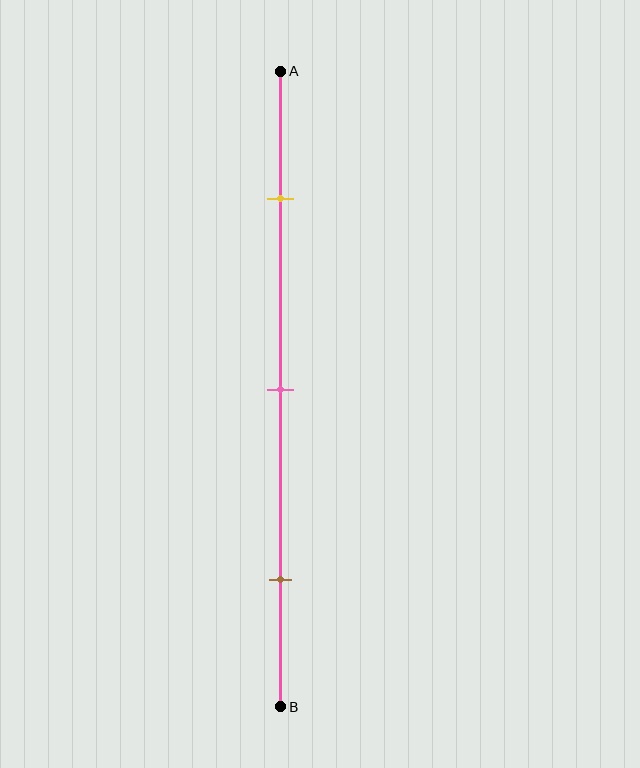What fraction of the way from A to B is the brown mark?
The brown mark is approximately 80% (0.8) of the way from A to B.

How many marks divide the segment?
There are 3 marks dividing the segment.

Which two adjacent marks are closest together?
The yellow and pink marks are the closest adjacent pair.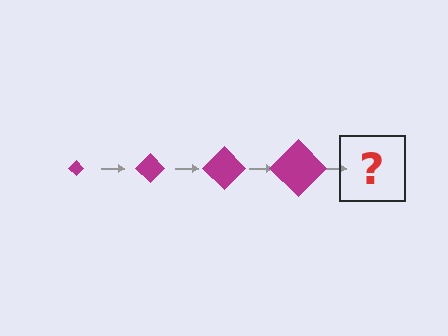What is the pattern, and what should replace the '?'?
The pattern is that the diamond gets progressively larger each step. The '?' should be a magenta diamond, larger than the previous one.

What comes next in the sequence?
The next element should be a magenta diamond, larger than the previous one.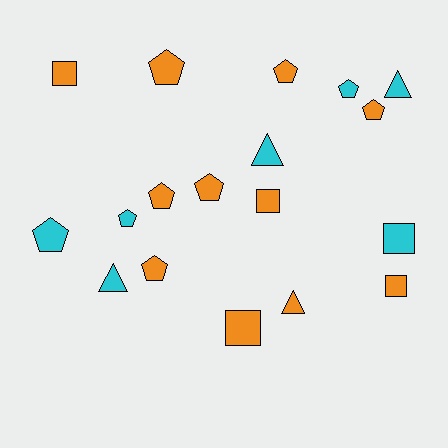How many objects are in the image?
There are 18 objects.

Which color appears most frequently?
Orange, with 11 objects.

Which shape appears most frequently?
Pentagon, with 9 objects.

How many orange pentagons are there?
There are 6 orange pentagons.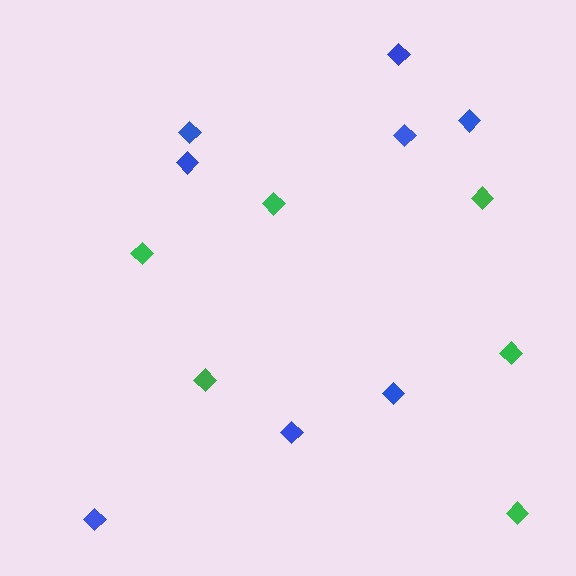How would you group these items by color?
There are 2 groups: one group of green diamonds (6) and one group of blue diamonds (8).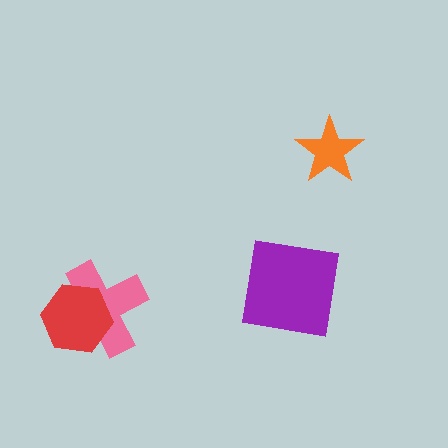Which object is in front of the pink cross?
The red hexagon is in front of the pink cross.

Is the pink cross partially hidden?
Yes, it is partially covered by another shape.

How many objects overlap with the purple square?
0 objects overlap with the purple square.